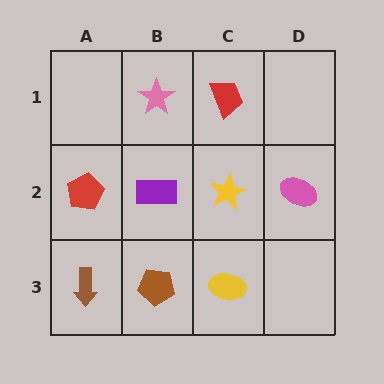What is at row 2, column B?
A purple rectangle.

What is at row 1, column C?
A red trapezoid.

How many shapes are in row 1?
2 shapes.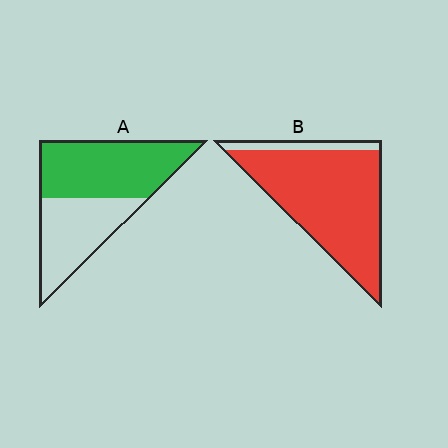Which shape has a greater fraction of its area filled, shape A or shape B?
Shape B.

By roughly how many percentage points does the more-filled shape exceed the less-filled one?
By roughly 30 percentage points (B over A).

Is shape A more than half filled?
Yes.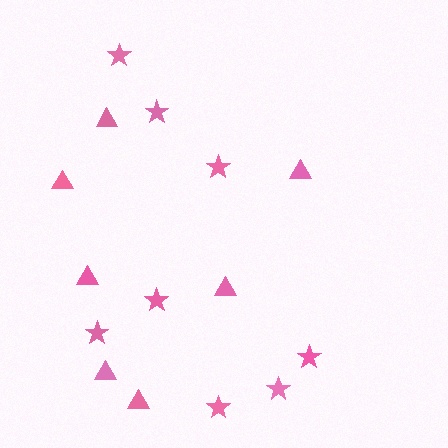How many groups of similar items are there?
There are 2 groups: one group of stars (8) and one group of triangles (7).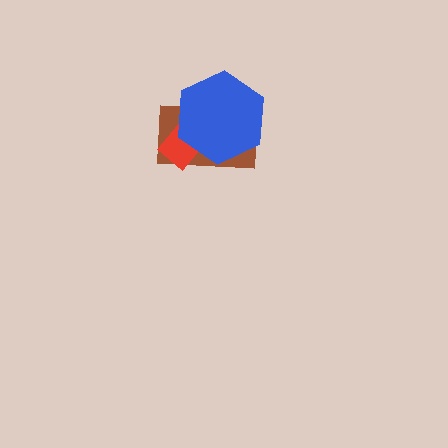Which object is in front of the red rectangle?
The blue hexagon is in front of the red rectangle.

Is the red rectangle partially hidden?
Yes, it is partially covered by another shape.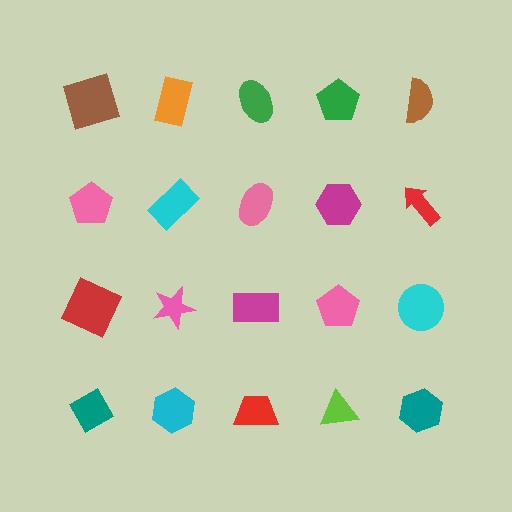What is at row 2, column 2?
A cyan rectangle.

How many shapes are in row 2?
5 shapes.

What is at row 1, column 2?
An orange rectangle.